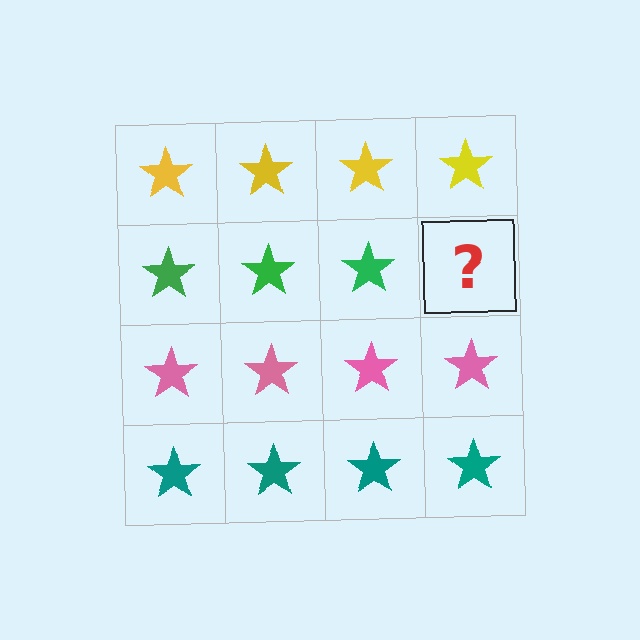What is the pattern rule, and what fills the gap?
The rule is that each row has a consistent color. The gap should be filled with a green star.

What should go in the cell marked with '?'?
The missing cell should contain a green star.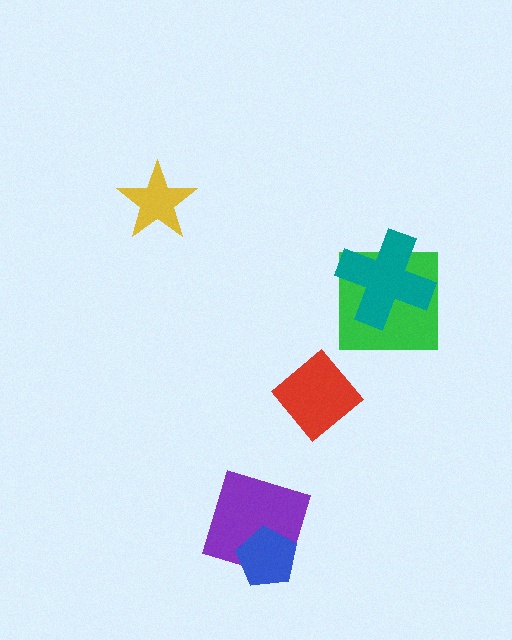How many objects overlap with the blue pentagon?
1 object overlaps with the blue pentagon.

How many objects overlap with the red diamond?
0 objects overlap with the red diamond.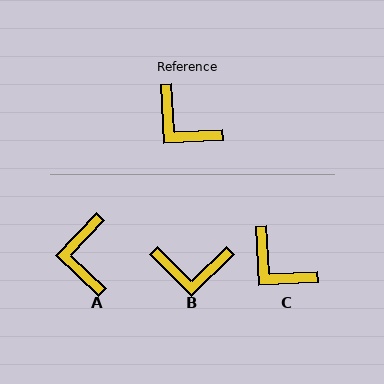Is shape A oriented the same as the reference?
No, it is off by about 47 degrees.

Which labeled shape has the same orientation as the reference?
C.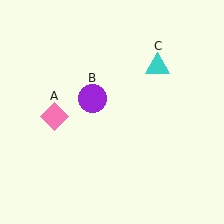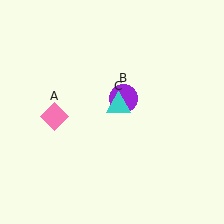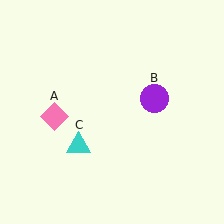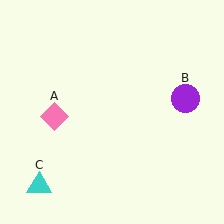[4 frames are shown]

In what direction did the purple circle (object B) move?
The purple circle (object B) moved right.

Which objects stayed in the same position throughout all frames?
Pink diamond (object A) remained stationary.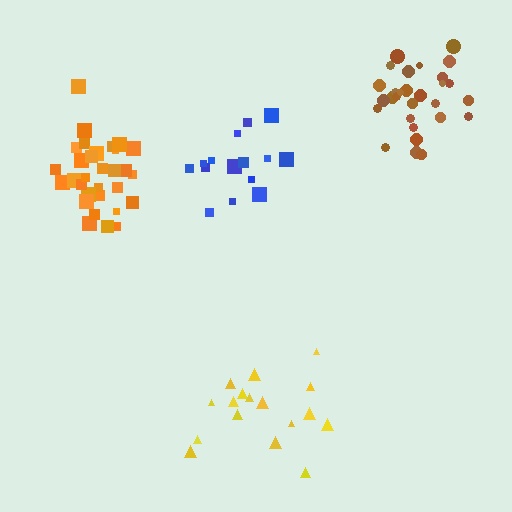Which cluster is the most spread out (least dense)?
Blue.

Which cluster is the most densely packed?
Brown.